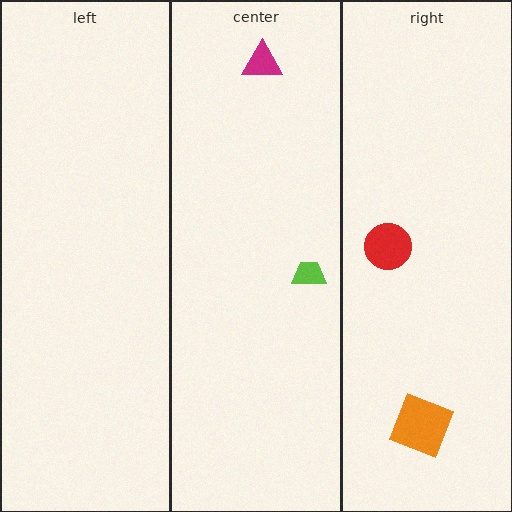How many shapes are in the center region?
2.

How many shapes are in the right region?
2.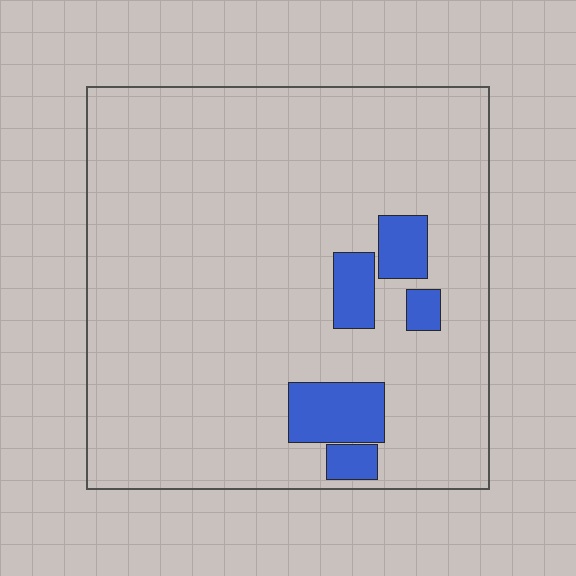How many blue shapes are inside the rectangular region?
5.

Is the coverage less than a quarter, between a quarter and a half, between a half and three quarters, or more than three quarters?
Less than a quarter.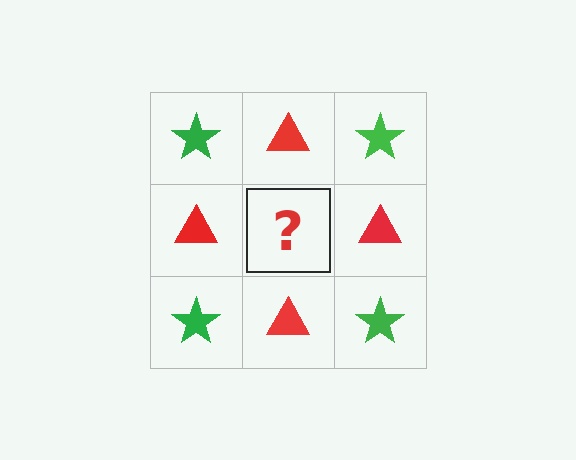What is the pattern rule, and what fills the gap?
The rule is that it alternates green star and red triangle in a checkerboard pattern. The gap should be filled with a green star.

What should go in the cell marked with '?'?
The missing cell should contain a green star.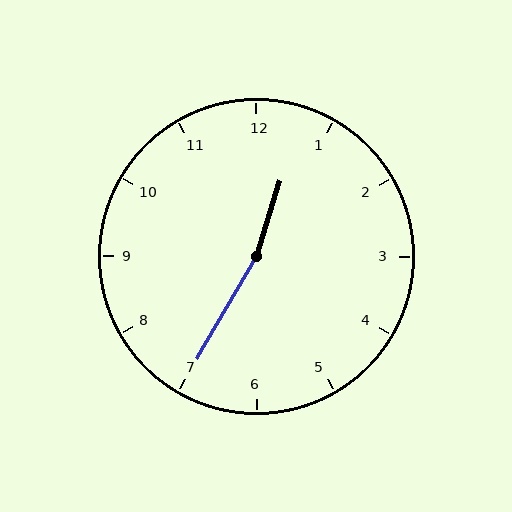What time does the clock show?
12:35.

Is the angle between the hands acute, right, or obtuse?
It is obtuse.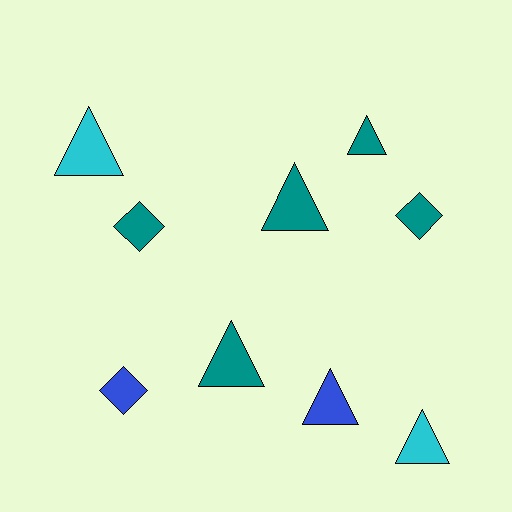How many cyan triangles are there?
There are 2 cyan triangles.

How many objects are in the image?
There are 9 objects.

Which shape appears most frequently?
Triangle, with 6 objects.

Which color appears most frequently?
Teal, with 5 objects.